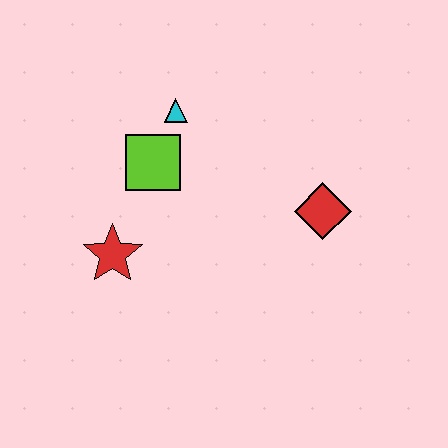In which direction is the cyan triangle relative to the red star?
The cyan triangle is above the red star.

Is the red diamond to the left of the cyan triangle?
No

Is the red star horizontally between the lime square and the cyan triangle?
No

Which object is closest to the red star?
The lime square is closest to the red star.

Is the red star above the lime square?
No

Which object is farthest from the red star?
The red diamond is farthest from the red star.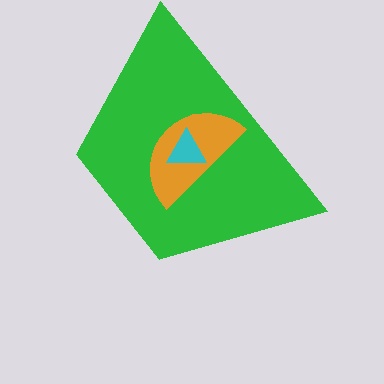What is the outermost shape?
The green trapezoid.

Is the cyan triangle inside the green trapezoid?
Yes.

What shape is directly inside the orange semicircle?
The cyan triangle.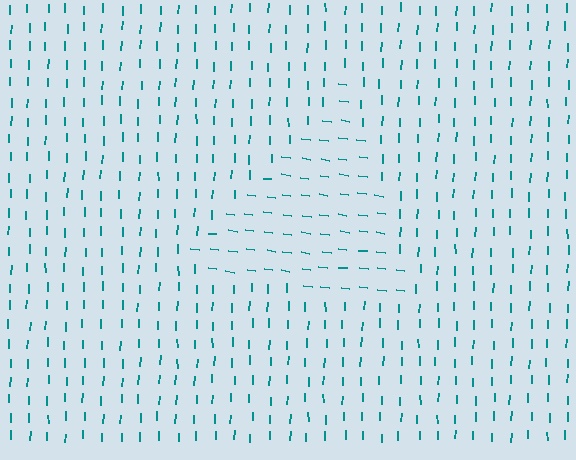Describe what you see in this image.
The image is filled with small teal line segments. A triangle region in the image has lines oriented differently from the surrounding lines, creating a visible texture boundary.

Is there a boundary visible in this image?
Yes, there is a texture boundary formed by a change in line orientation.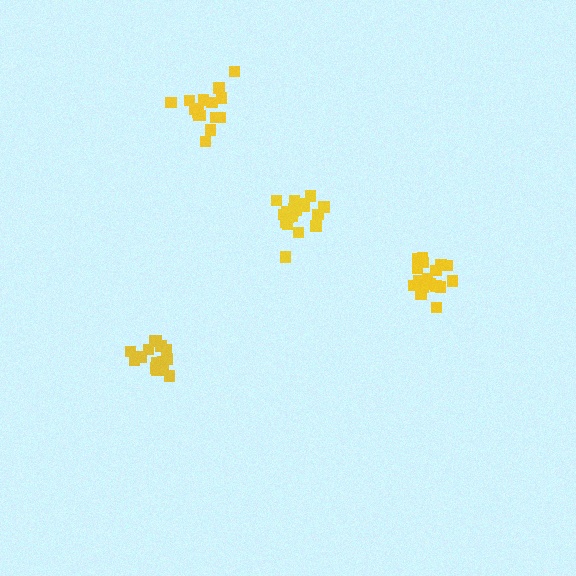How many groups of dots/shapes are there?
There are 4 groups.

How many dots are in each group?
Group 1: 20 dots, Group 2: 19 dots, Group 3: 15 dots, Group 4: 18 dots (72 total).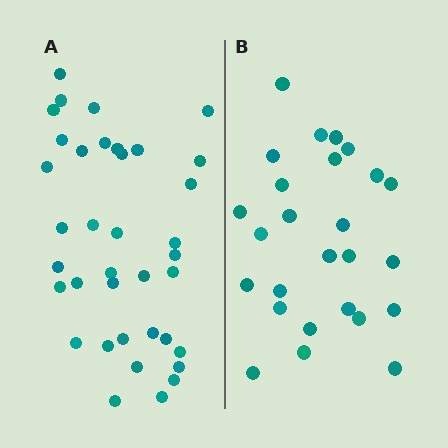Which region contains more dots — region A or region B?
Region A (the left region) has more dots.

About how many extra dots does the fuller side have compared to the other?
Region A has roughly 12 or so more dots than region B.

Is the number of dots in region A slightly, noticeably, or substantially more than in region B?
Region A has noticeably more, but not dramatically so. The ratio is roughly 1.4 to 1.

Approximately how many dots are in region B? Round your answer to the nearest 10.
About 30 dots. (The exact count is 26, which rounds to 30.)